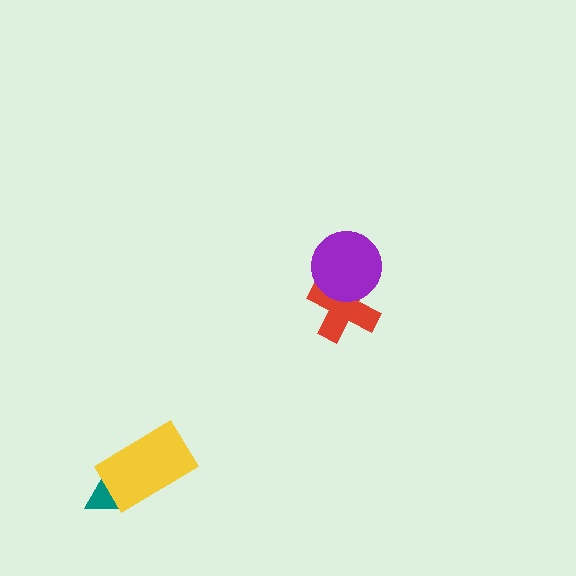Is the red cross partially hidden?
Yes, it is partially covered by another shape.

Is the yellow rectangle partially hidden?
No, no other shape covers it.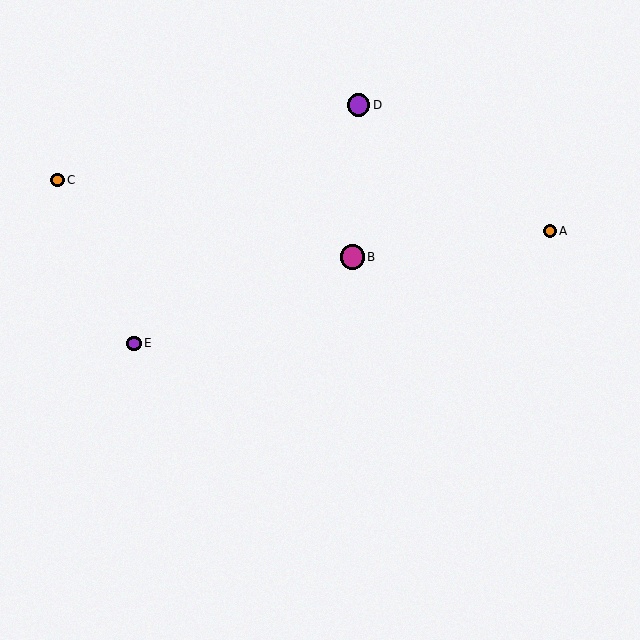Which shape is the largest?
The magenta circle (labeled B) is the largest.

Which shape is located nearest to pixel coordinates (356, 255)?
The magenta circle (labeled B) at (352, 257) is nearest to that location.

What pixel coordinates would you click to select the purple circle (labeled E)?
Click at (134, 343) to select the purple circle E.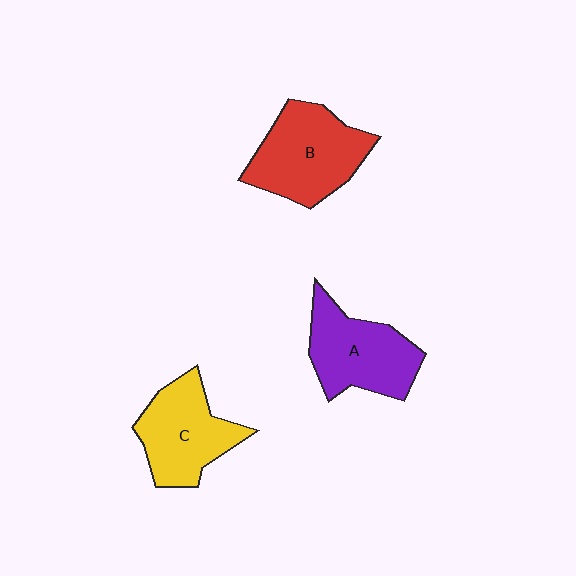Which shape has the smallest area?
Shape C (yellow).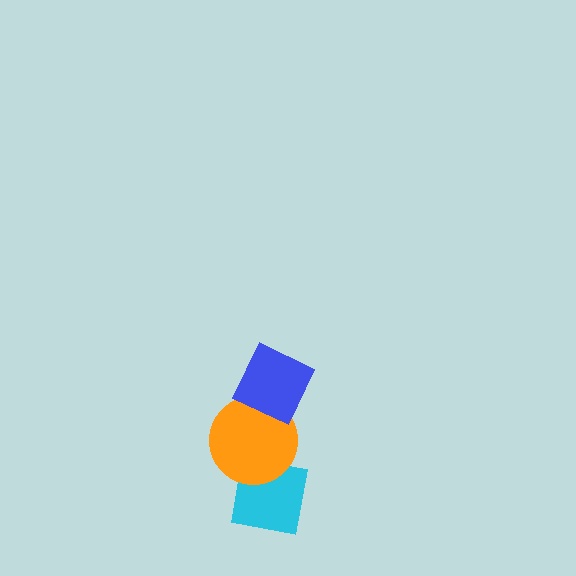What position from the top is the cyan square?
The cyan square is 3rd from the top.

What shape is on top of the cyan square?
The orange circle is on top of the cyan square.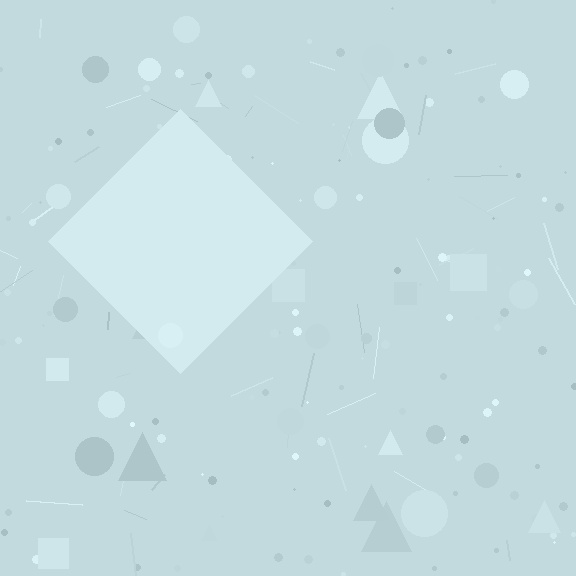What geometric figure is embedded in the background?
A diamond is embedded in the background.